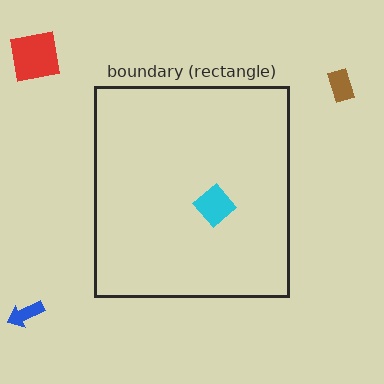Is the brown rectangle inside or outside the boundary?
Outside.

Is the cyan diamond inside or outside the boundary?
Inside.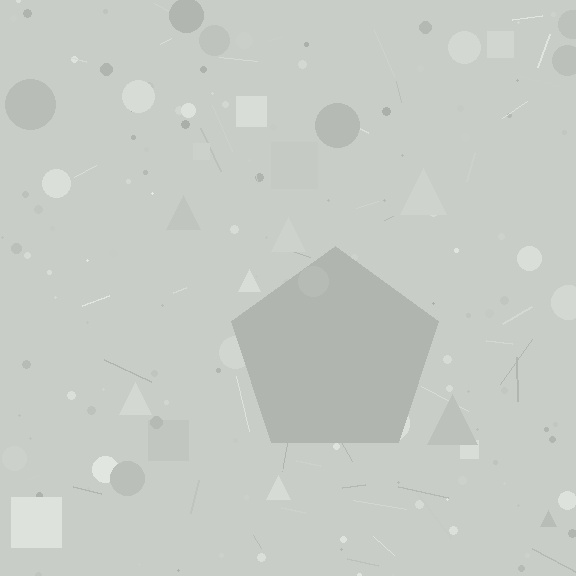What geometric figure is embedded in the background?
A pentagon is embedded in the background.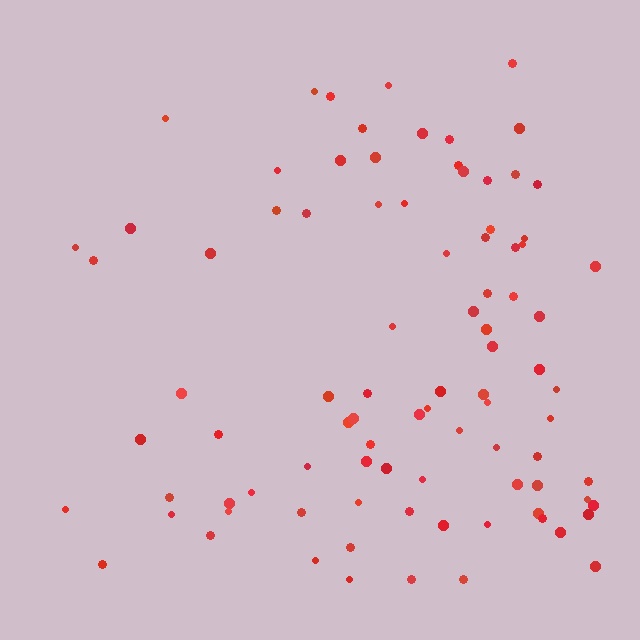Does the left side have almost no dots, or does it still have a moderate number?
Still a moderate number, just noticeably fewer than the right.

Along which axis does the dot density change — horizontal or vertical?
Horizontal.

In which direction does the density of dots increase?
From left to right, with the right side densest.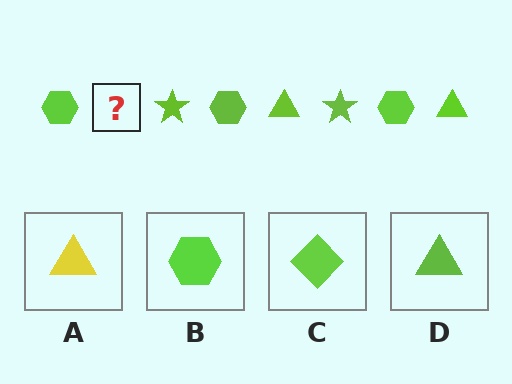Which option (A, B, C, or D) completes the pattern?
D.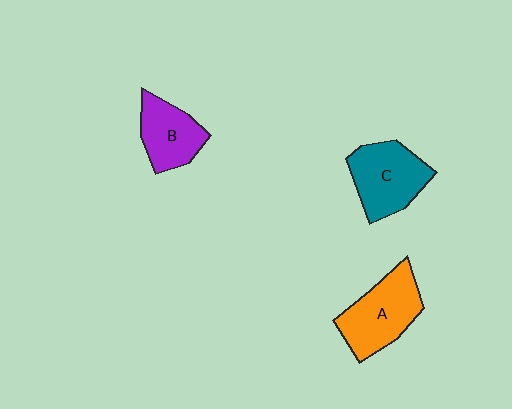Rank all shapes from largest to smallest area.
From largest to smallest: A (orange), C (teal), B (purple).